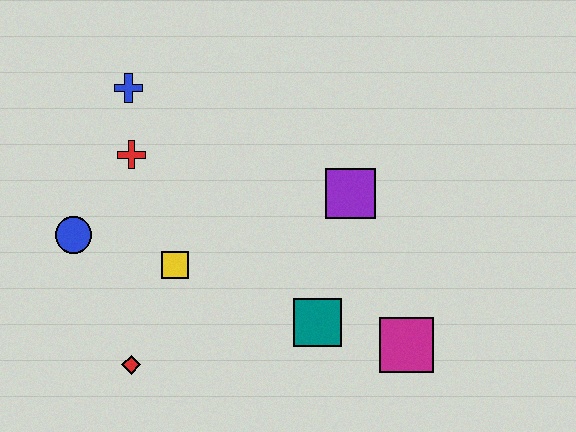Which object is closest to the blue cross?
The red cross is closest to the blue cross.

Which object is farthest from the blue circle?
The magenta square is farthest from the blue circle.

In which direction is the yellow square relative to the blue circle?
The yellow square is to the right of the blue circle.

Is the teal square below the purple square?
Yes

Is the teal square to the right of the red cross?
Yes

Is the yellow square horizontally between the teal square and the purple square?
No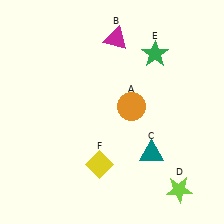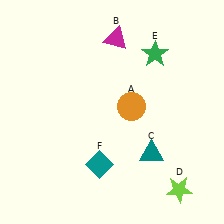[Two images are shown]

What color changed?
The diamond (F) changed from yellow in Image 1 to teal in Image 2.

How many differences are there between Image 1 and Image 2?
There is 1 difference between the two images.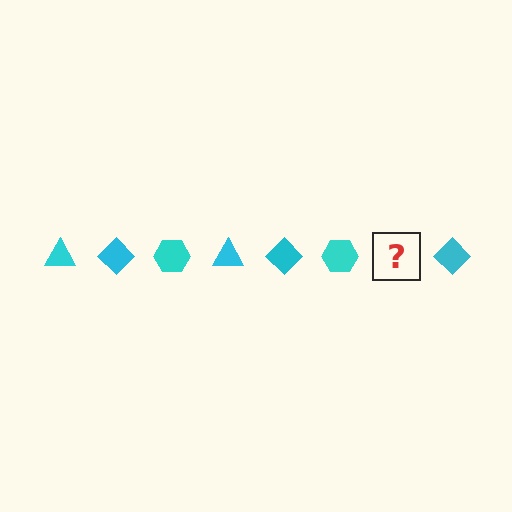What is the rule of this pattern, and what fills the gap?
The rule is that the pattern cycles through triangle, diamond, hexagon shapes in cyan. The gap should be filled with a cyan triangle.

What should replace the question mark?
The question mark should be replaced with a cyan triangle.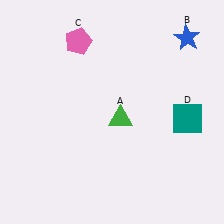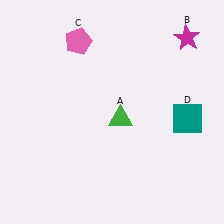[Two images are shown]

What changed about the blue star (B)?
In Image 1, B is blue. In Image 2, it changed to magenta.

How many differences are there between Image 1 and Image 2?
There is 1 difference between the two images.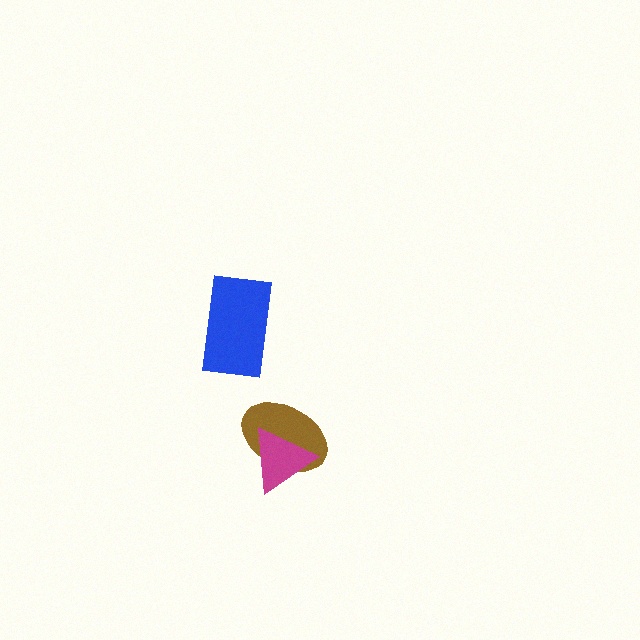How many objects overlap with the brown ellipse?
1 object overlaps with the brown ellipse.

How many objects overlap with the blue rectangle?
0 objects overlap with the blue rectangle.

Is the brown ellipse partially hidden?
Yes, it is partially covered by another shape.